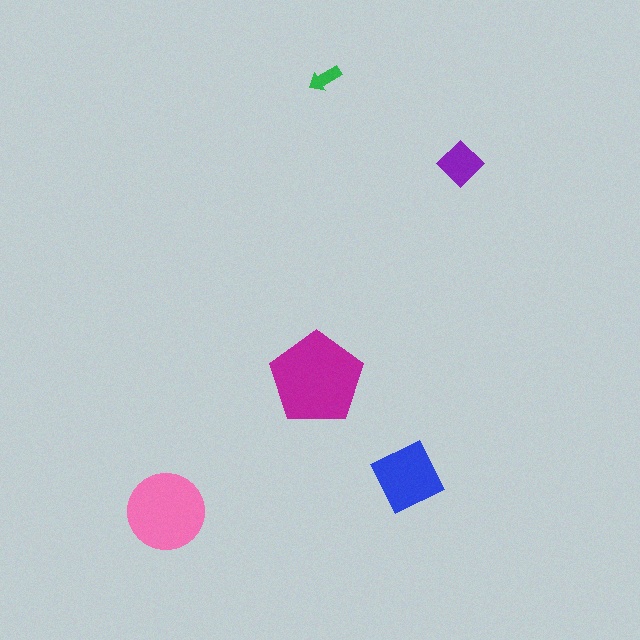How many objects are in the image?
There are 5 objects in the image.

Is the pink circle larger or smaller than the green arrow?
Larger.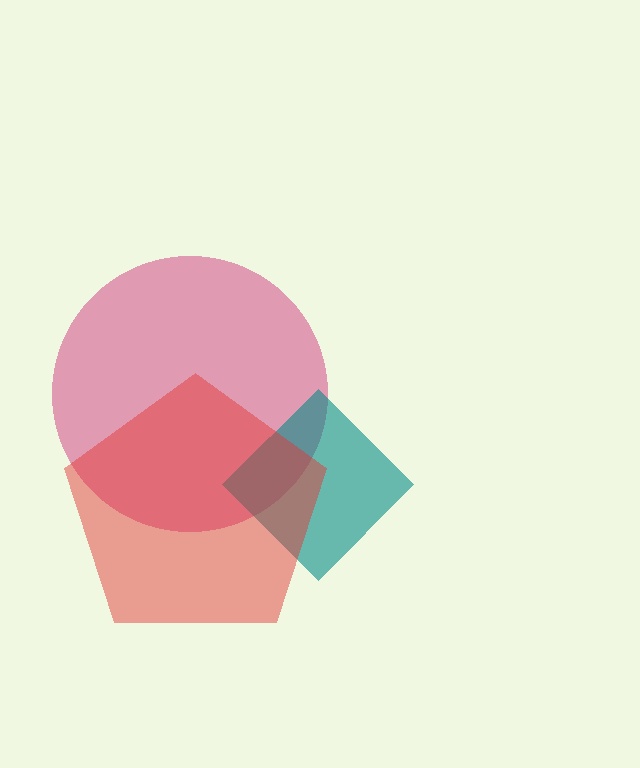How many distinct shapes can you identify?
There are 3 distinct shapes: a pink circle, a teal diamond, a red pentagon.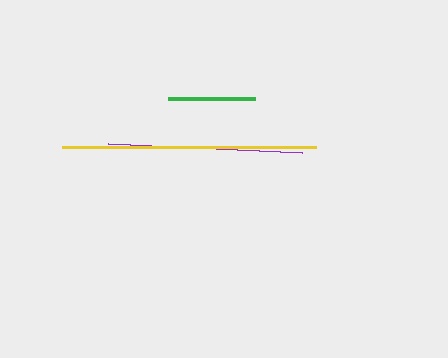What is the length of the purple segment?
The purple segment is approximately 195 pixels long.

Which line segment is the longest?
The yellow line is the longest at approximately 254 pixels.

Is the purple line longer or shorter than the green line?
The purple line is longer than the green line.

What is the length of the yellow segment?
The yellow segment is approximately 254 pixels long.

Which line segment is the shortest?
The green line is the shortest at approximately 88 pixels.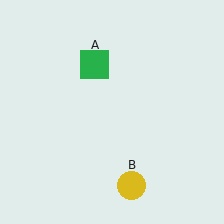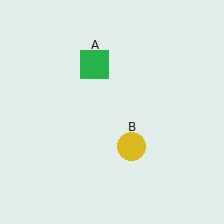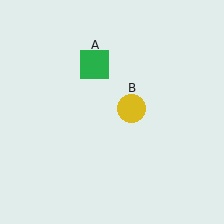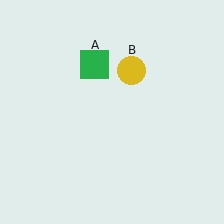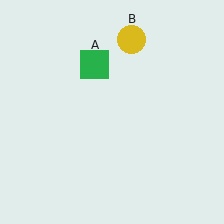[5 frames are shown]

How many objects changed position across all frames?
1 object changed position: yellow circle (object B).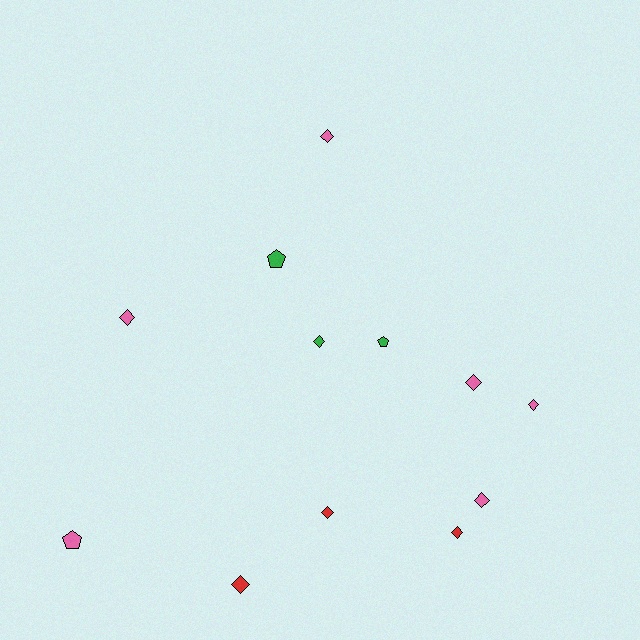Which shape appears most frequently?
Diamond, with 9 objects.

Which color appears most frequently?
Pink, with 6 objects.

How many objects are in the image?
There are 12 objects.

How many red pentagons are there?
There are no red pentagons.